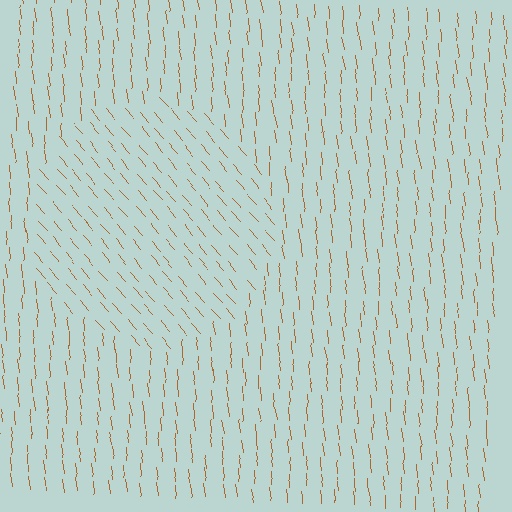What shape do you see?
I see a circle.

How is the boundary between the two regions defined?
The boundary is defined purely by a change in line orientation (approximately 34 degrees difference). All lines are the same color and thickness.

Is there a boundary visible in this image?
Yes, there is a texture boundary formed by a change in line orientation.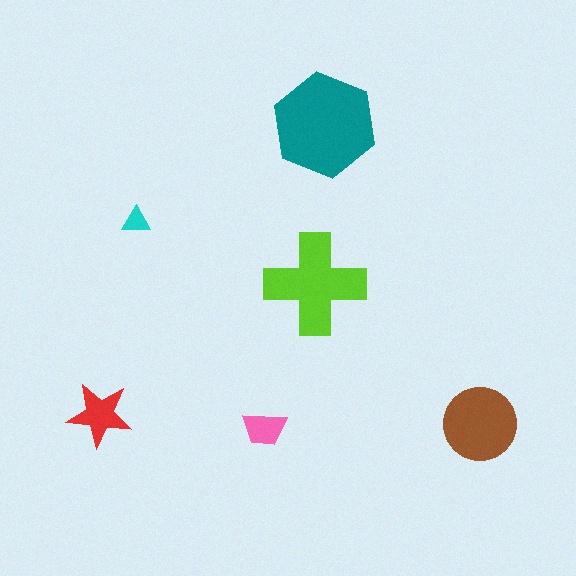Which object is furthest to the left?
The red star is leftmost.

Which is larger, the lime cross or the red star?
The lime cross.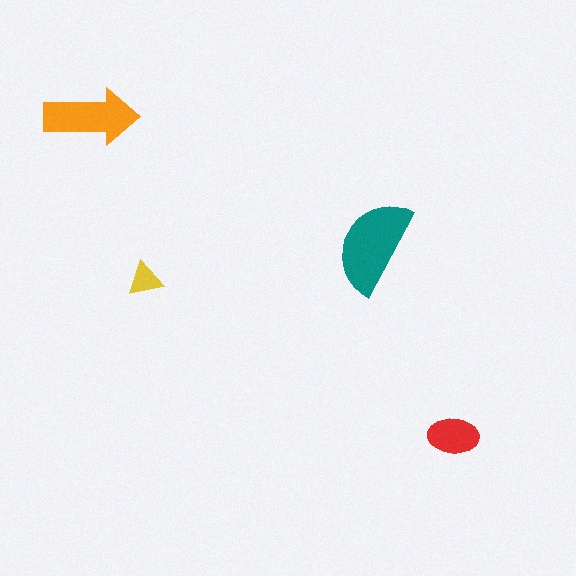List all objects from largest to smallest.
The teal semicircle, the orange arrow, the red ellipse, the yellow triangle.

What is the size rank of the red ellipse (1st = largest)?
3rd.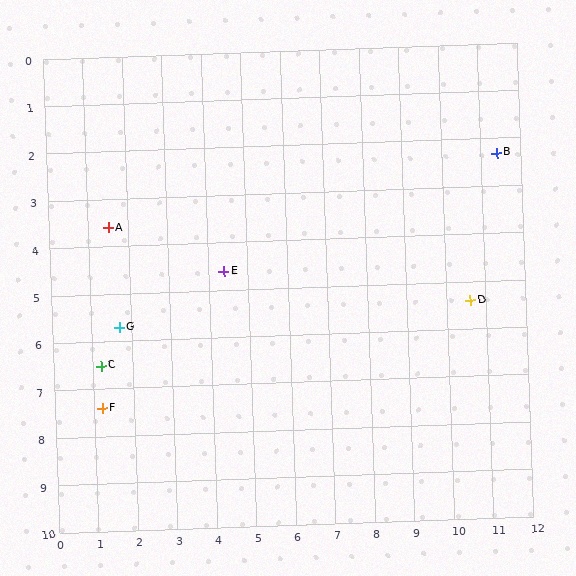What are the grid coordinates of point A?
Point A is at approximately (1.5, 3.6).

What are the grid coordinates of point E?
Point E is at approximately (4.4, 4.6).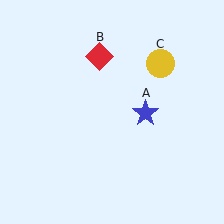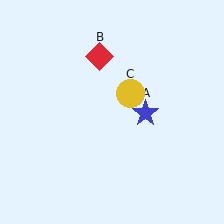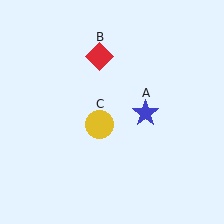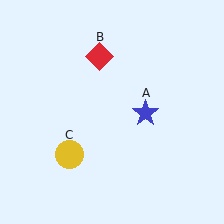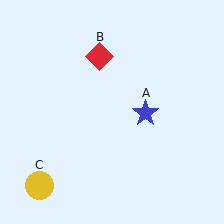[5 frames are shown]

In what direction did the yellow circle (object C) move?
The yellow circle (object C) moved down and to the left.